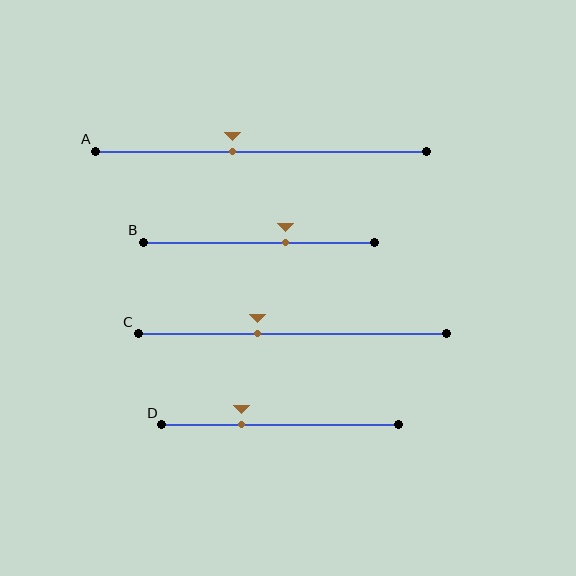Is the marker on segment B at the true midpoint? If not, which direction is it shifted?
No, the marker on segment B is shifted to the right by about 11% of the segment length.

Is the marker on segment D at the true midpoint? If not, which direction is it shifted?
No, the marker on segment D is shifted to the left by about 16% of the segment length.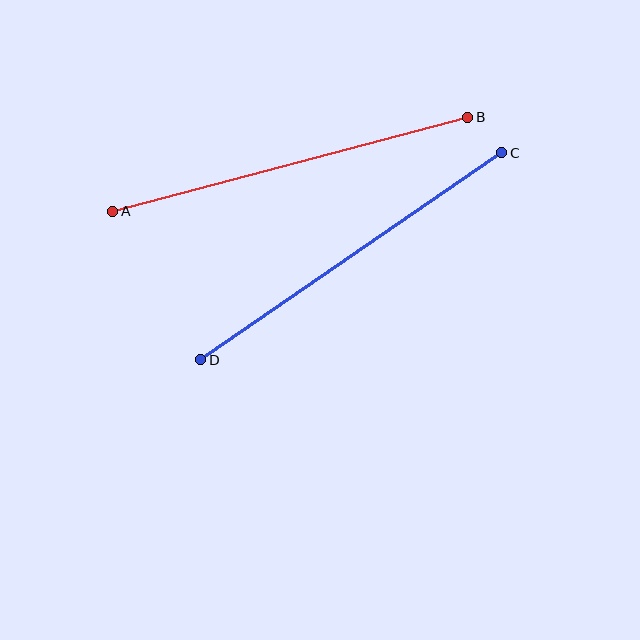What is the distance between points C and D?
The distance is approximately 365 pixels.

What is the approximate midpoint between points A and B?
The midpoint is at approximately (290, 164) pixels.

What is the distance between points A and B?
The distance is approximately 367 pixels.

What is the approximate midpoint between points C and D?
The midpoint is at approximately (351, 256) pixels.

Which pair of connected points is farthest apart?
Points A and B are farthest apart.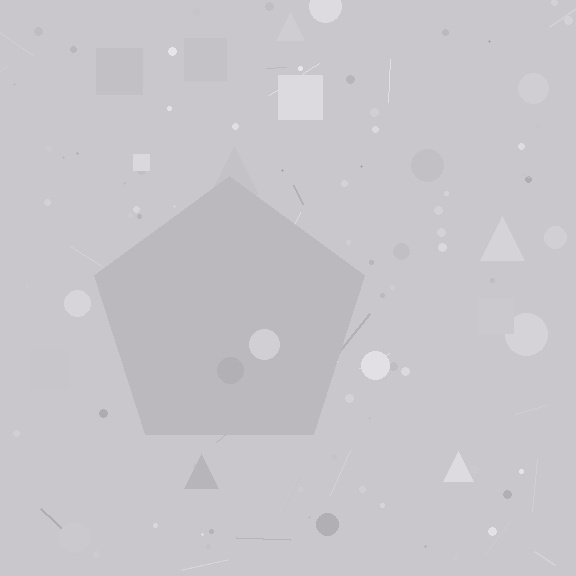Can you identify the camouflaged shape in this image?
The camouflaged shape is a pentagon.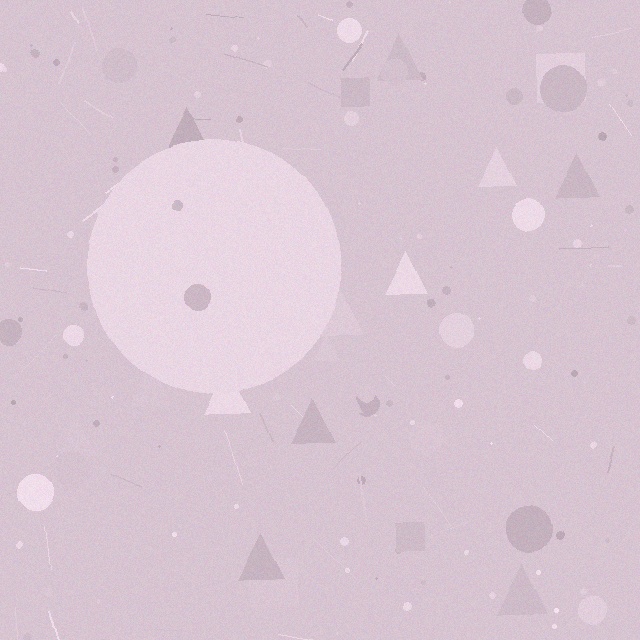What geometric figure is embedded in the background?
A circle is embedded in the background.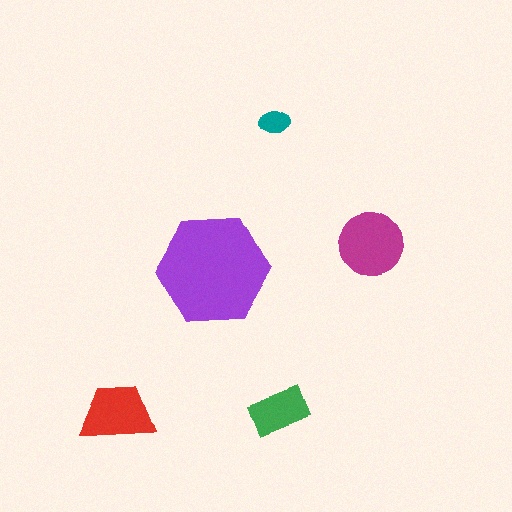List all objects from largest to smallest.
The purple hexagon, the magenta circle, the red trapezoid, the green rectangle, the teal ellipse.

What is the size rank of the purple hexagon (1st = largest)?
1st.